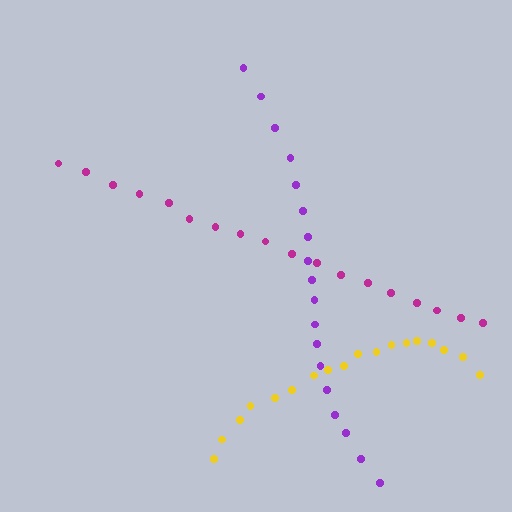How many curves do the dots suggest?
There are 3 distinct paths.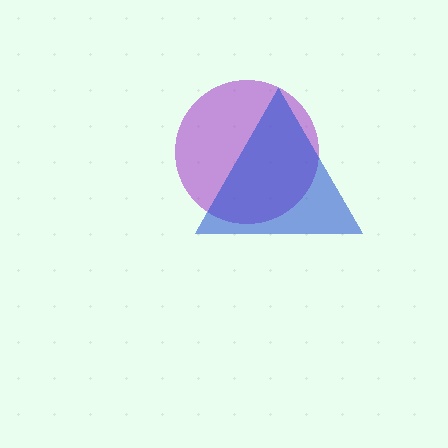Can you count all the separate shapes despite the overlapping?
Yes, there are 2 separate shapes.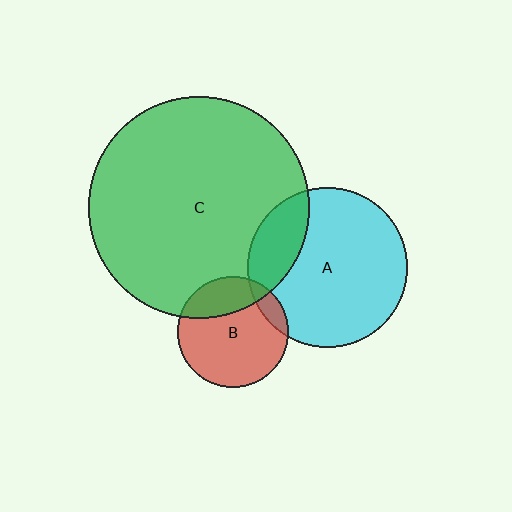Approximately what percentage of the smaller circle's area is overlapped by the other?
Approximately 25%.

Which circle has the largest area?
Circle C (green).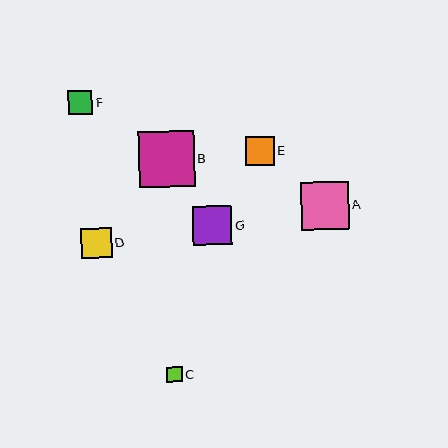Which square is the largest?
Square B is the largest with a size of approximately 56 pixels.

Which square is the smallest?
Square C is the smallest with a size of approximately 15 pixels.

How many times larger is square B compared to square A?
Square B is approximately 1.2 times the size of square A.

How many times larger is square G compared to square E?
Square G is approximately 1.4 times the size of square E.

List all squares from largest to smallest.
From largest to smallest: B, A, G, D, E, F, C.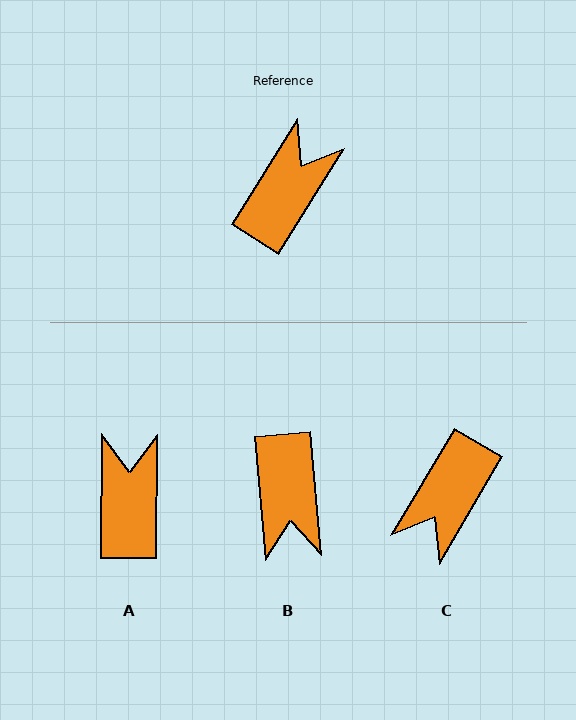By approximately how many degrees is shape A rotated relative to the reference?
Approximately 31 degrees counter-clockwise.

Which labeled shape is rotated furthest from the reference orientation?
C, about 178 degrees away.